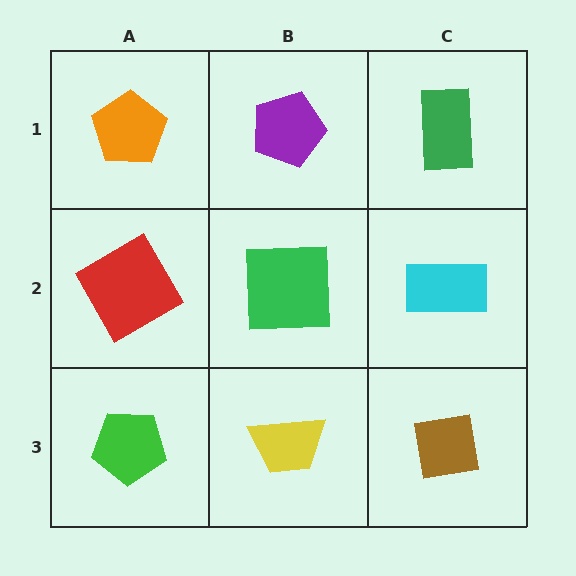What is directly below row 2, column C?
A brown square.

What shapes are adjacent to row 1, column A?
A red diamond (row 2, column A), a purple pentagon (row 1, column B).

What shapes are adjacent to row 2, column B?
A purple pentagon (row 1, column B), a yellow trapezoid (row 3, column B), a red diamond (row 2, column A), a cyan rectangle (row 2, column C).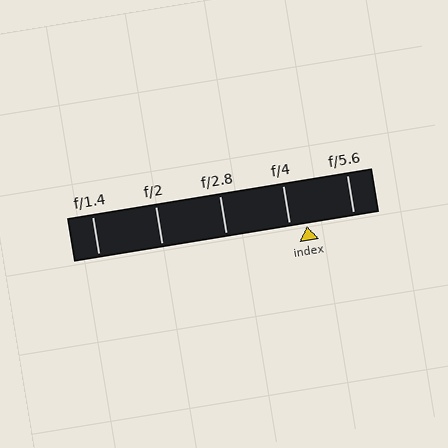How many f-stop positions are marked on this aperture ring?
There are 5 f-stop positions marked.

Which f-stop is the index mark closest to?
The index mark is closest to f/4.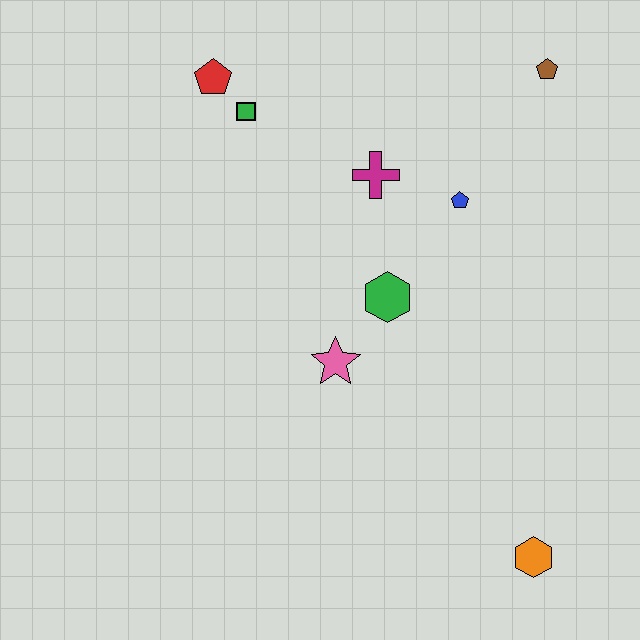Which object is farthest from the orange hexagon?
The red pentagon is farthest from the orange hexagon.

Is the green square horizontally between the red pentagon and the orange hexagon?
Yes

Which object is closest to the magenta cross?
The blue pentagon is closest to the magenta cross.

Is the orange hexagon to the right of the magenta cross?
Yes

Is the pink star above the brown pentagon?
No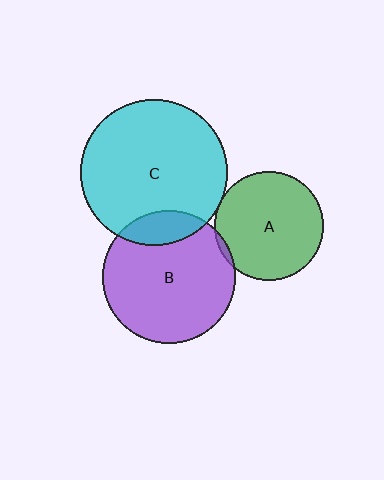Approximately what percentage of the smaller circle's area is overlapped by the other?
Approximately 15%.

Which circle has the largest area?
Circle C (cyan).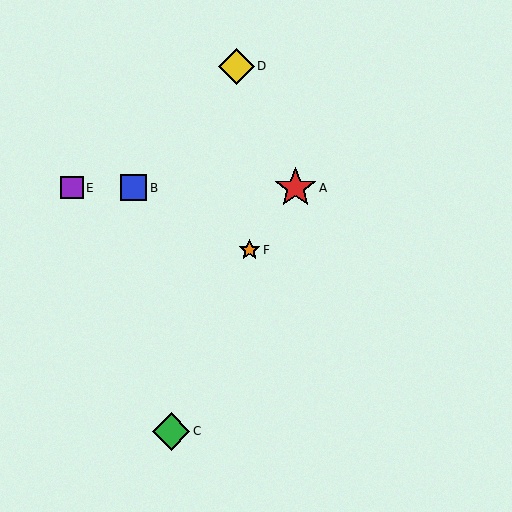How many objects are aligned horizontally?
3 objects (A, B, E) are aligned horizontally.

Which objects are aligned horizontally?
Objects A, B, E are aligned horizontally.